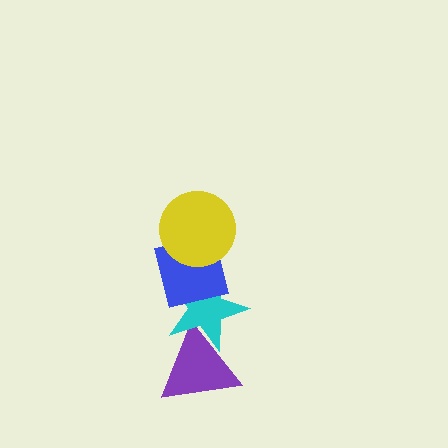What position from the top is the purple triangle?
The purple triangle is 4th from the top.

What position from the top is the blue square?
The blue square is 2nd from the top.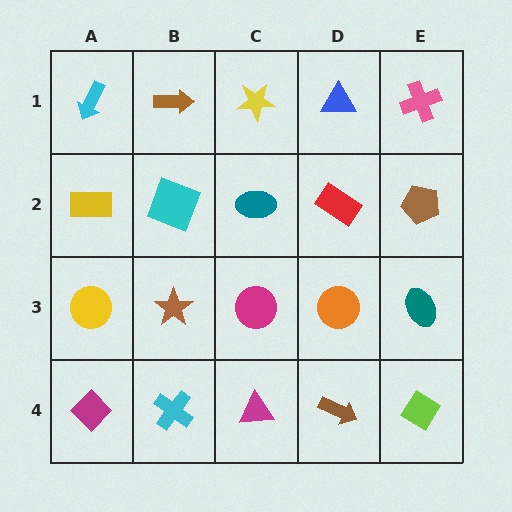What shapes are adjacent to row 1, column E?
A brown pentagon (row 2, column E), a blue triangle (row 1, column D).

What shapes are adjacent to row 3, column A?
A yellow rectangle (row 2, column A), a magenta diamond (row 4, column A), a brown star (row 3, column B).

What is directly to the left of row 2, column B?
A yellow rectangle.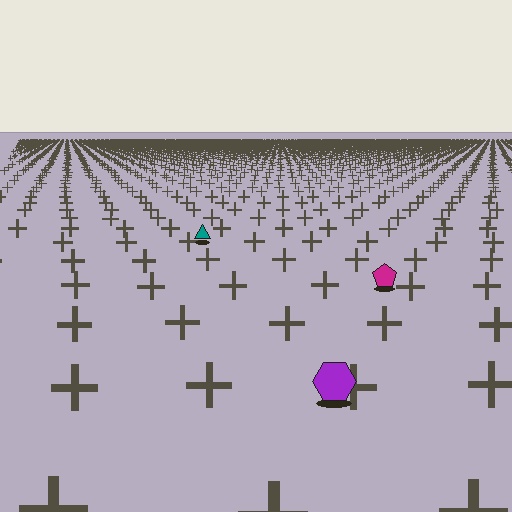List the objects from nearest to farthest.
From nearest to farthest: the purple hexagon, the magenta pentagon, the teal triangle.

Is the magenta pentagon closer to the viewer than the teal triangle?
Yes. The magenta pentagon is closer — you can tell from the texture gradient: the ground texture is coarser near it.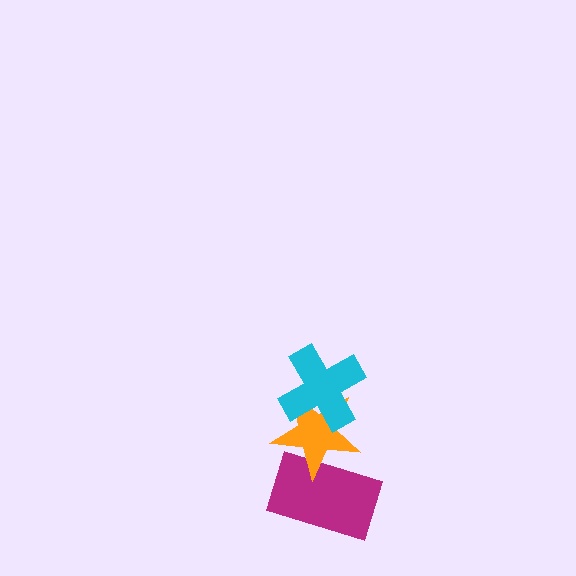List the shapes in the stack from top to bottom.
From top to bottom: the cyan cross, the orange star, the magenta rectangle.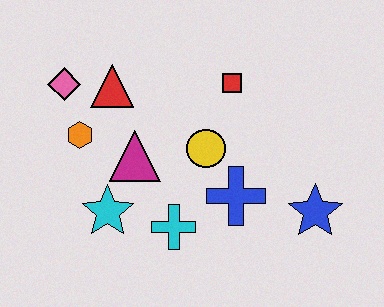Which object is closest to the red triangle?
The pink diamond is closest to the red triangle.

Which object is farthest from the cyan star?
The blue star is farthest from the cyan star.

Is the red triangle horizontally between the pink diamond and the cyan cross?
Yes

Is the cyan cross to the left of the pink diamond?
No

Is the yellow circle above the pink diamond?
No